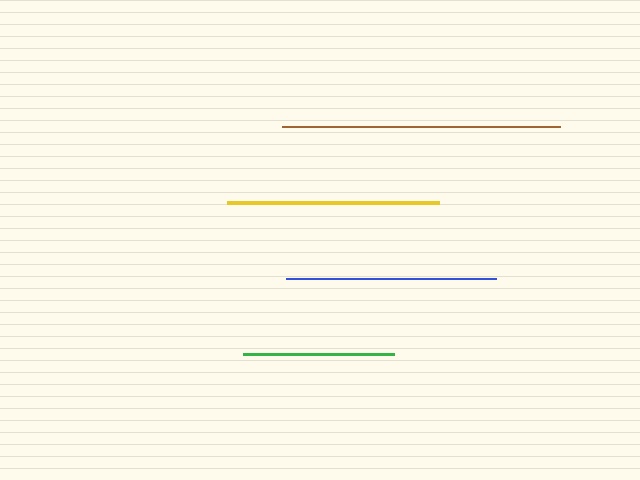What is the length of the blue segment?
The blue segment is approximately 210 pixels long.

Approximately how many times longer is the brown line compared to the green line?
The brown line is approximately 1.9 times the length of the green line.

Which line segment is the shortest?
The green line is the shortest at approximately 150 pixels.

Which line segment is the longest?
The brown line is the longest at approximately 278 pixels.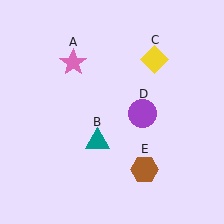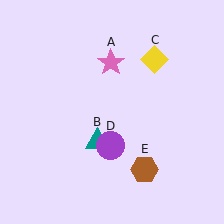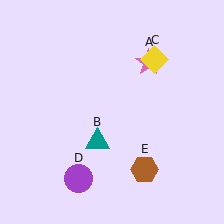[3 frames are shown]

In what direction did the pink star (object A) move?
The pink star (object A) moved right.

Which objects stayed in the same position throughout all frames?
Teal triangle (object B) and yellow diamond (object C) and brown hexagon (object E) remained stationary.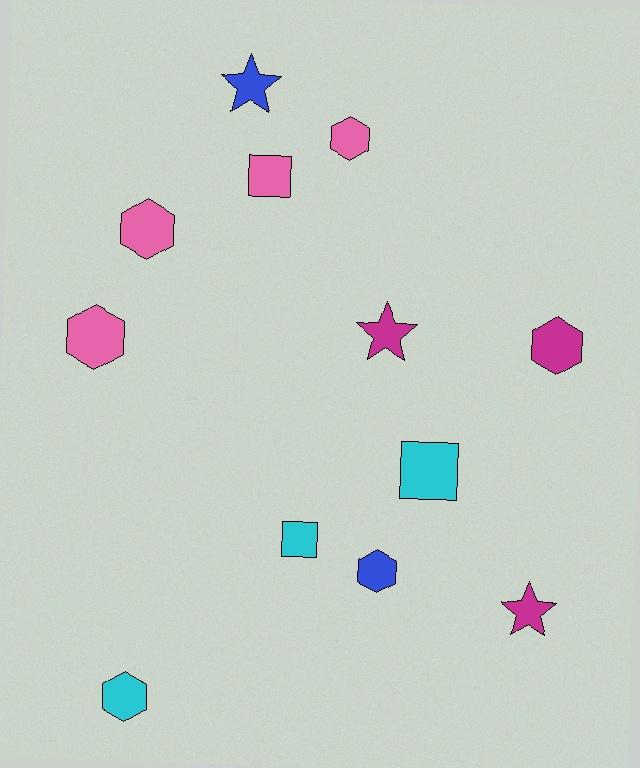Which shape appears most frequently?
Hexagon, with 6 objects.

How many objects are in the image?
There are 12 objects.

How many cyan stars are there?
There are no cyan stars.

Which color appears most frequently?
Pink, with 4 objects.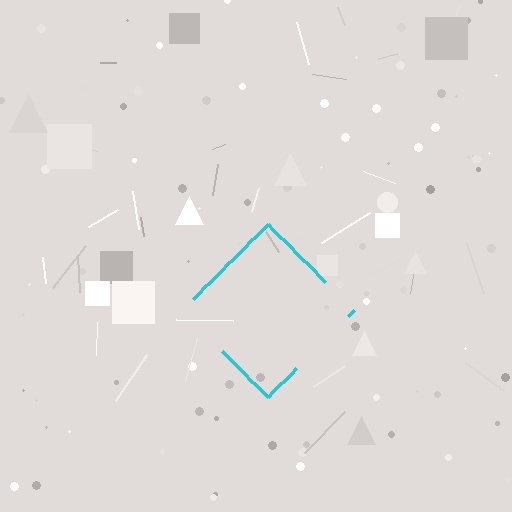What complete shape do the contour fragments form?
The contour fragments form a diamond.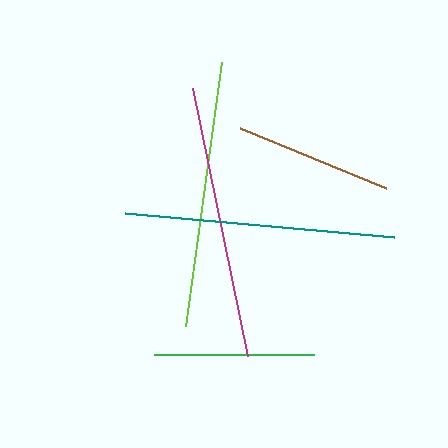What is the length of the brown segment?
The brown segment is approximately 157 pixels long.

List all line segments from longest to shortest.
From longest to shortest: magenta, teal, lime, green, brown.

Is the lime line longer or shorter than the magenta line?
The magenta line is longer than the lime line.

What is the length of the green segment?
The green segment is approximately 161 pixels long.